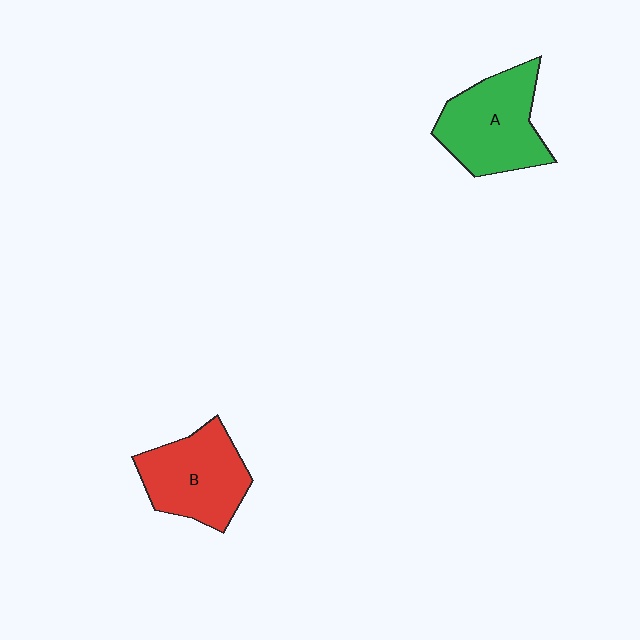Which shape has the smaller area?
Shape B (red).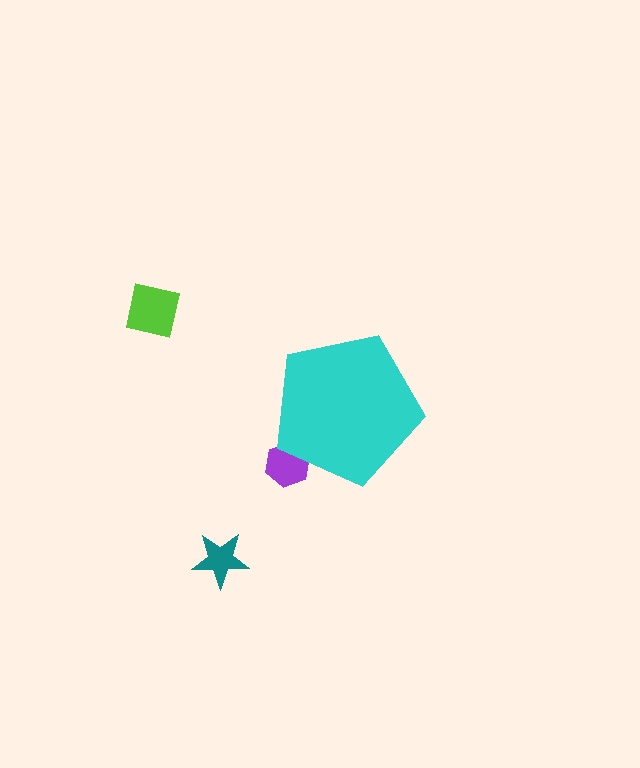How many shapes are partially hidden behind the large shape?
1 shape is partially hidden.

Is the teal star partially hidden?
No, the teal star is fully visible.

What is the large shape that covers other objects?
A cyan pentagon.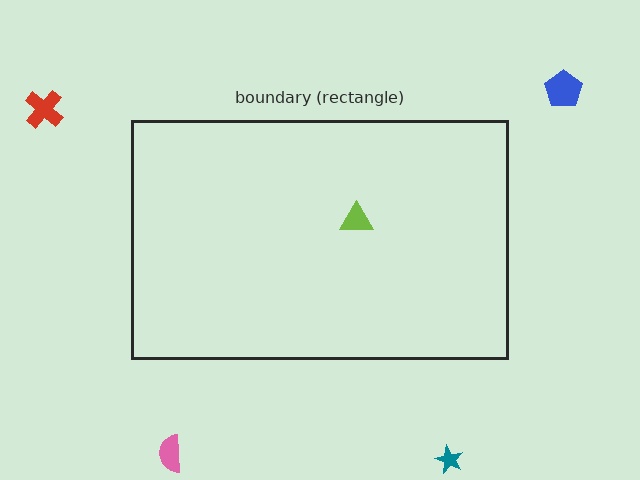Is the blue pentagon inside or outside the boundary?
Outside.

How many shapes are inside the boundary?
1 inside, 4 outside.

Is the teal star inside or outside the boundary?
Outside.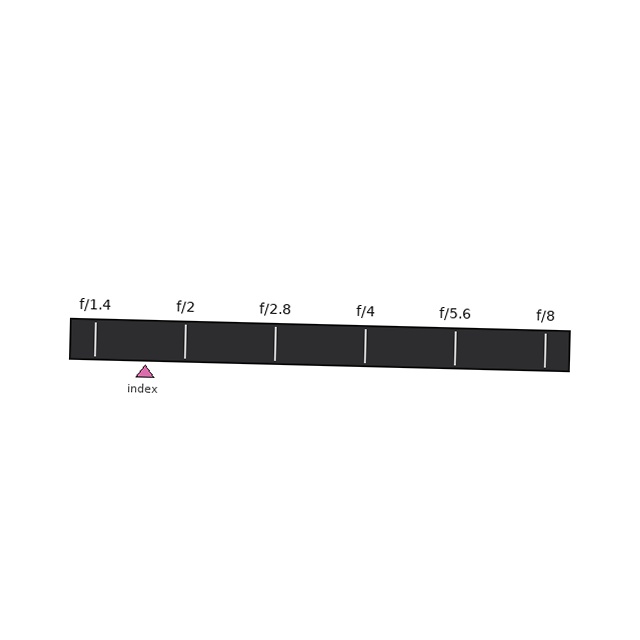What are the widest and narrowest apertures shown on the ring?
The widest aperture shown is f/1.4 and the narrowest is f/8.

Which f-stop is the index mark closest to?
The index mark is closest to f/2.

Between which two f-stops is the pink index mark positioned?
The index mark is between f/1.4 and f/2.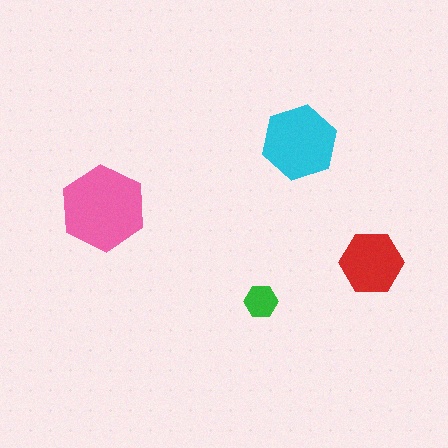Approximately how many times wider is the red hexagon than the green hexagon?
About 2 times wider.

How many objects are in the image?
There are 4 objects in the image.